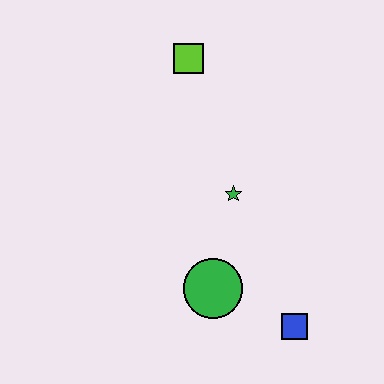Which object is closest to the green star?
The green circle is closest to the green star.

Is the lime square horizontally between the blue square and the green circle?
No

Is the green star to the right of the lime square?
Yes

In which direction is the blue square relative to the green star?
The blue square is below the green star.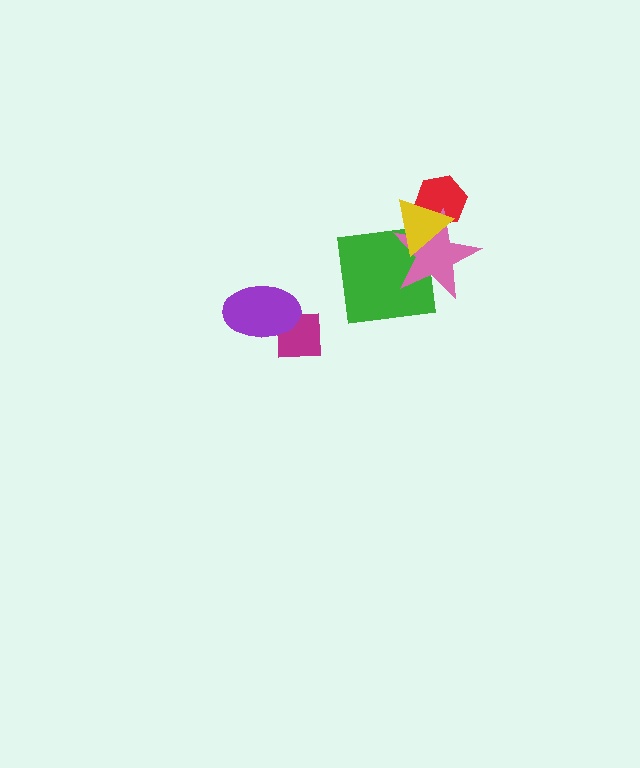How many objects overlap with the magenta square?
1 object overlaps with the magenta square.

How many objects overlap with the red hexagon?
2 objects overlap with the red hexagon.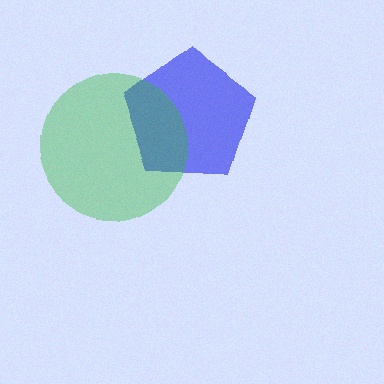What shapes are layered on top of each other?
The layered shapes are: a blue pentagon, a green circle.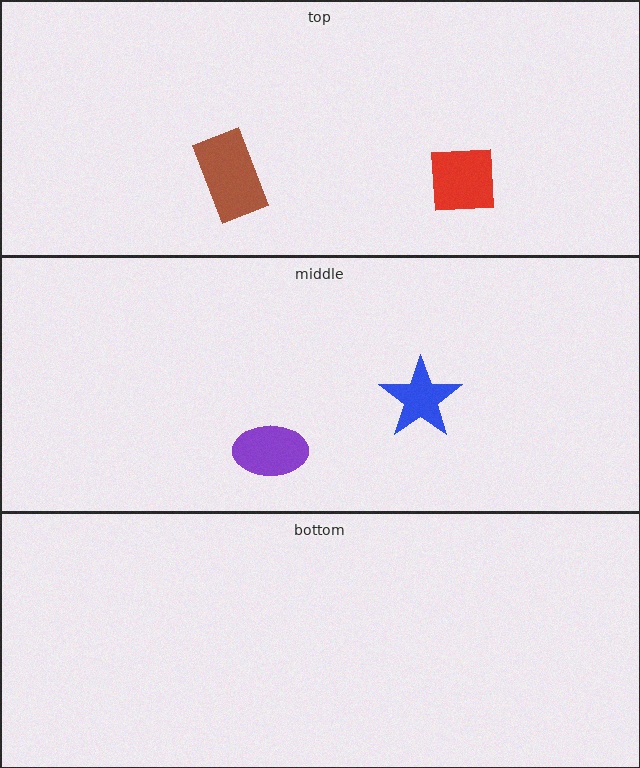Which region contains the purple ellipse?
The middle region.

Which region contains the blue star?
The middle region.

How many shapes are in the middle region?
2.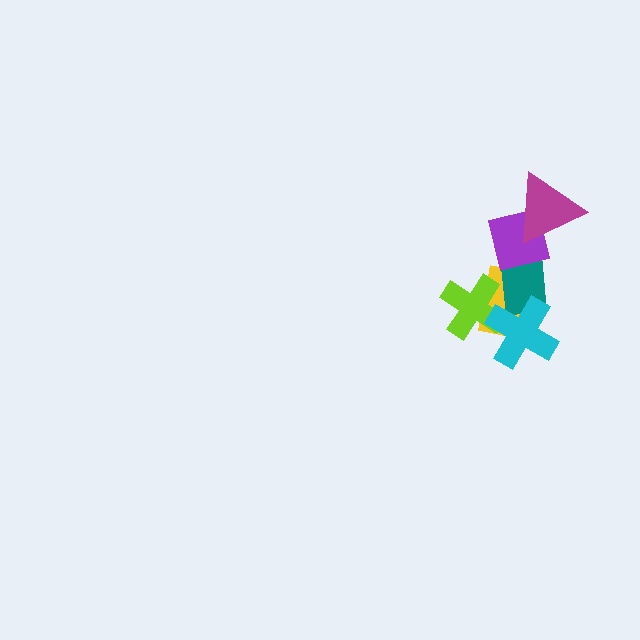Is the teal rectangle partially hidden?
Yes, it is partially covered by another shape.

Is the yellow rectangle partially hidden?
Yes, it is partially covered by another shape.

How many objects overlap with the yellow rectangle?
3 objects overlap with the yellow rectangle.